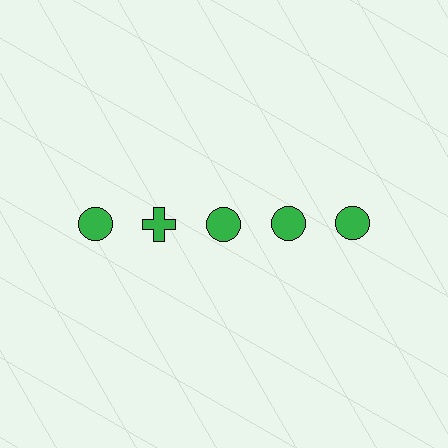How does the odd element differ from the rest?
It has a different shape: cross instead of circle.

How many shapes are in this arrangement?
There are 5 shapes arranged in a grid pattern.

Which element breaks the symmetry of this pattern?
The green cross in the top row, second from left column breaks the symmetry. All other shapes are green circles.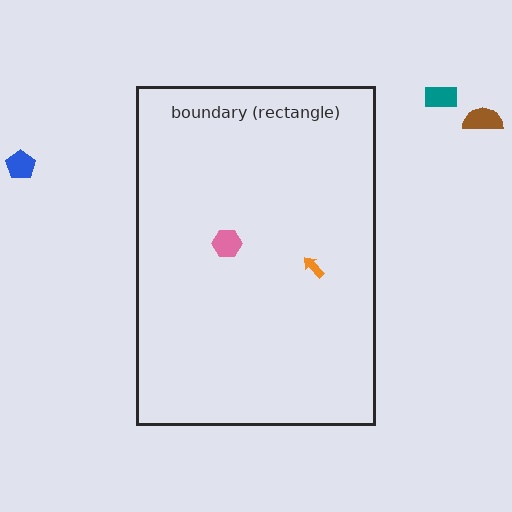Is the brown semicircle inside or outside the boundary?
Outside.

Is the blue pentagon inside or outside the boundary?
Outside.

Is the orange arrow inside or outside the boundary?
Inside.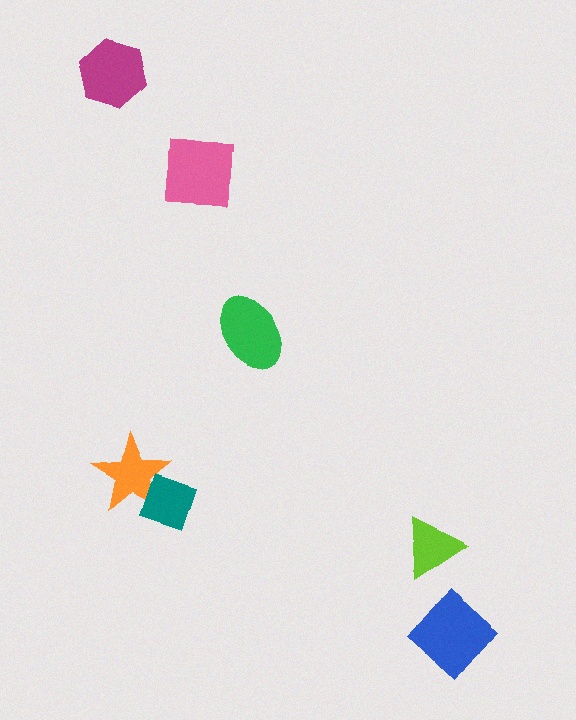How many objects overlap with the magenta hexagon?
0 objects overlap with the magenta hexagon.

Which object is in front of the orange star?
The teal diamond is in front of the orange star.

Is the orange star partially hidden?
Yes, it is partially covered by another shape.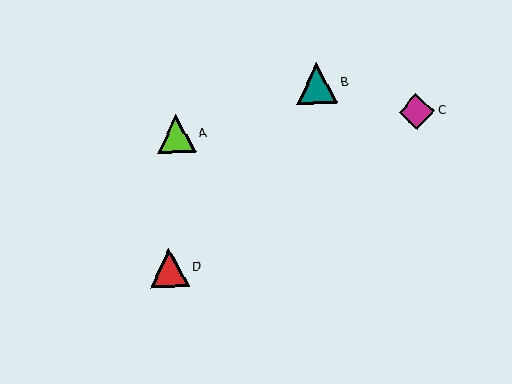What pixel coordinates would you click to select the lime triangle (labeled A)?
Click at (176, 134) to select the lime triangle A.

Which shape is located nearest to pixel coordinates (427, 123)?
The magenta diamond (labeled C) at (417, 112) is nearest to that location.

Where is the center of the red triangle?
The center of the red triangle is at (169, 268).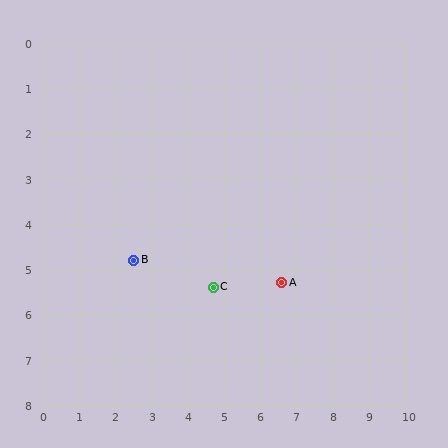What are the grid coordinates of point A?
Point A is at approximately (6.6, 5.3).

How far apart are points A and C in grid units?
Points A and C are about 1.9 grid units apart.